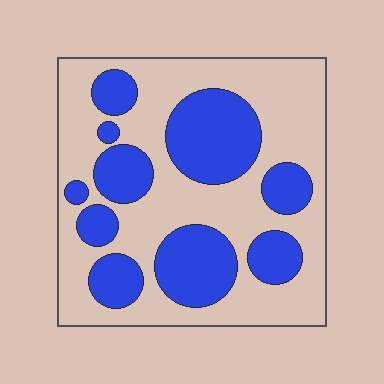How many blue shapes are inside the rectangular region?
10.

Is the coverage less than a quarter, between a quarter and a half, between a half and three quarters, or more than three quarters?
Between a quarter and a half.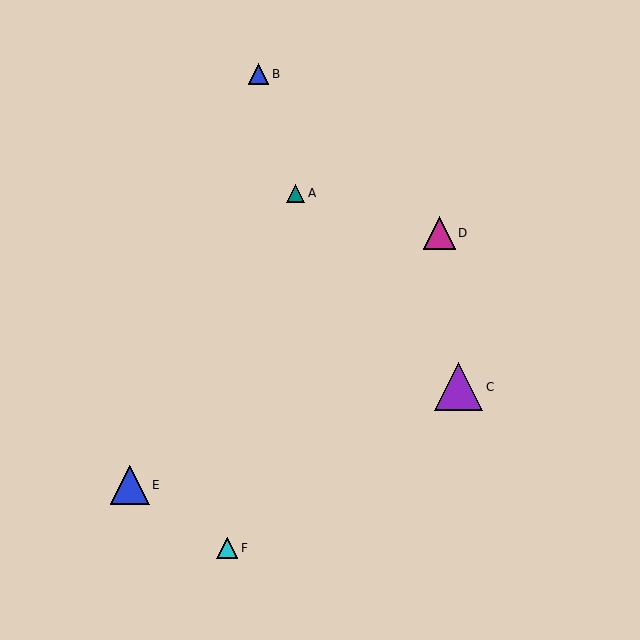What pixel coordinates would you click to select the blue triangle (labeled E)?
Click at (130, 485) to select the blue triangle E.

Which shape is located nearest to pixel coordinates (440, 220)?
The magenta triangle (labeled D) at (439, 233) is nearest to that location.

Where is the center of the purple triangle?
The center of the purple triangle is at (459, 387).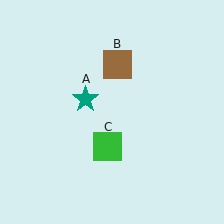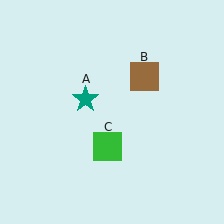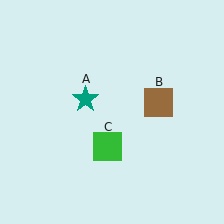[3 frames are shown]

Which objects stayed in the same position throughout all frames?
Teal star (object A) and green square (object C) remained stationary.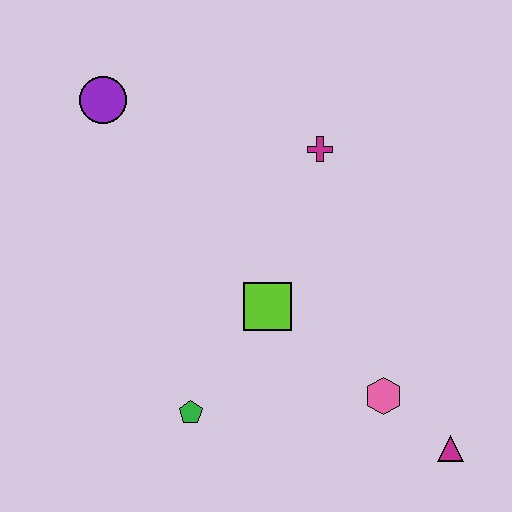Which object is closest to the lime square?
The green pentagon is closest to the lime square.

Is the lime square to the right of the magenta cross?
No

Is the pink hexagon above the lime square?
No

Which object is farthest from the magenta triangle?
The purple circle is farthest from the magenta triangle.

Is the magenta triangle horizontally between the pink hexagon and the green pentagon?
No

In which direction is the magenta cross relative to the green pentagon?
The magenta cross is above the green pentagon.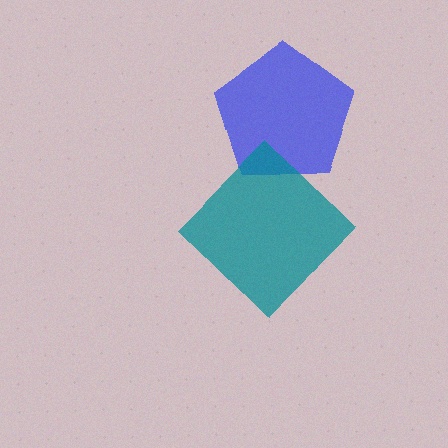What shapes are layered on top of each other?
The layered shapes are: a blue pentagon, a teal diamond.